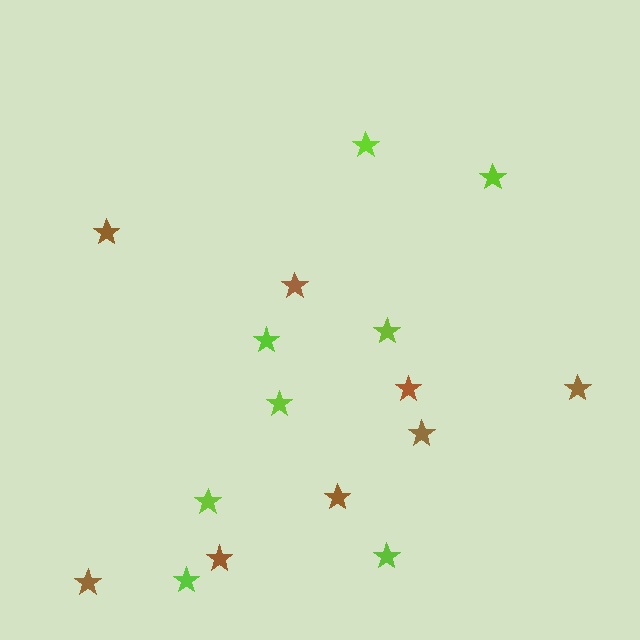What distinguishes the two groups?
There are 2 groups: one group of lime stars (8) and one group of brown stars (8).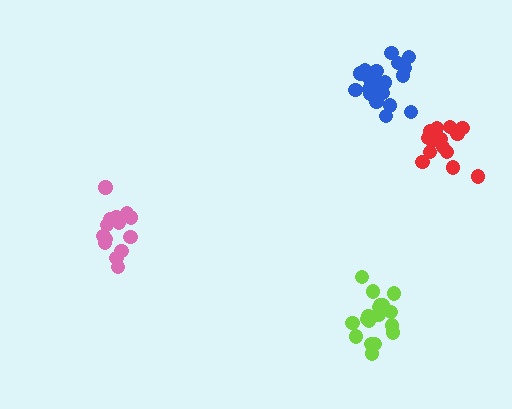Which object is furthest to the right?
The red cluster is rightmost.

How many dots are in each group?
Group 1: 15 dots, Group 2: 15 dots, Group 3: 21 dots, Group 4: 21 dots (72 total).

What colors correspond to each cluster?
The clusters are colored: red, pink, blue, lime.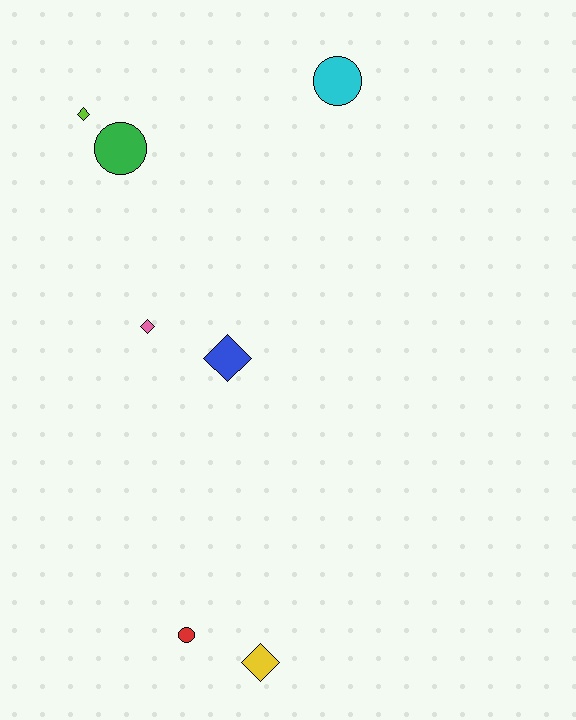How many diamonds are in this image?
There are 4 diamonds.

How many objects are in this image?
There are 7 objects.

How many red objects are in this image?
There is 1 red object.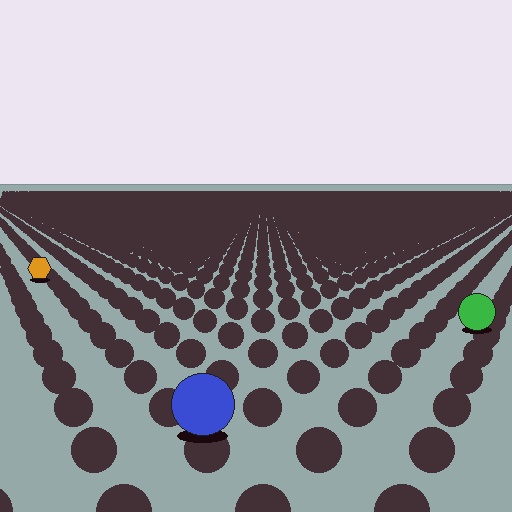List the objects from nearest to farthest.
From nearest to farthest: the blue circle, the green circle, the orange hexagon.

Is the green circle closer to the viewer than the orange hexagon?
Yes. The green circle is closer — you can tell from the texture gradient: the ground texture is coarser near it.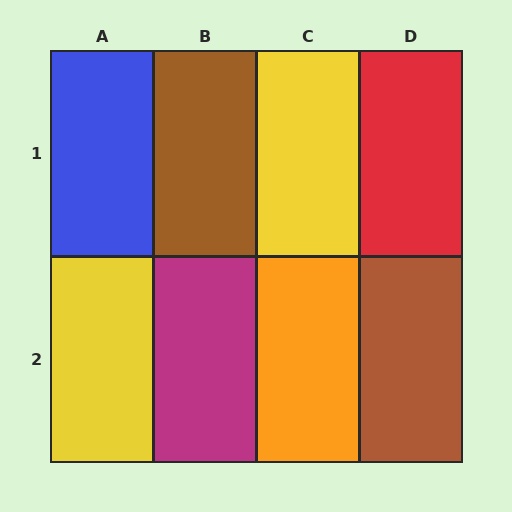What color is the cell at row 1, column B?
Brown.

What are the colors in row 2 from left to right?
Yellow, magenta, orange, brown.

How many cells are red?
1 cell is red.